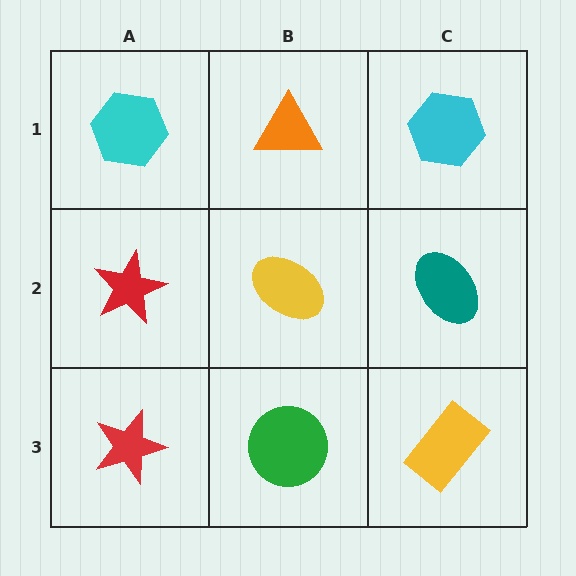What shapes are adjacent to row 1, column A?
A red star (row 2, column A), an orange triangle (row 1, column B).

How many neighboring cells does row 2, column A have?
3.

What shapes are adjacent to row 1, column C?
A teal ellipse (row 2, column C), an orange triangle (row 1, column B).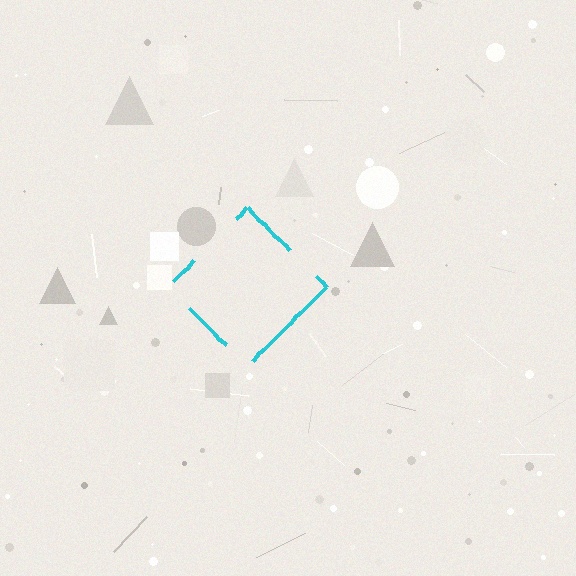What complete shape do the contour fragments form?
The contour fragments form a diamond.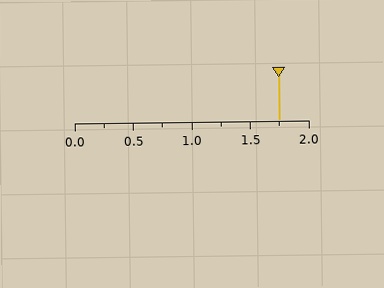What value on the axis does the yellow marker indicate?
The marker indicates approximately 1.75.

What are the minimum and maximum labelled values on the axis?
The axis runs from 0.0 to 2.0.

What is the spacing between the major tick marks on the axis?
The major ticks are spaced 0.5 apart.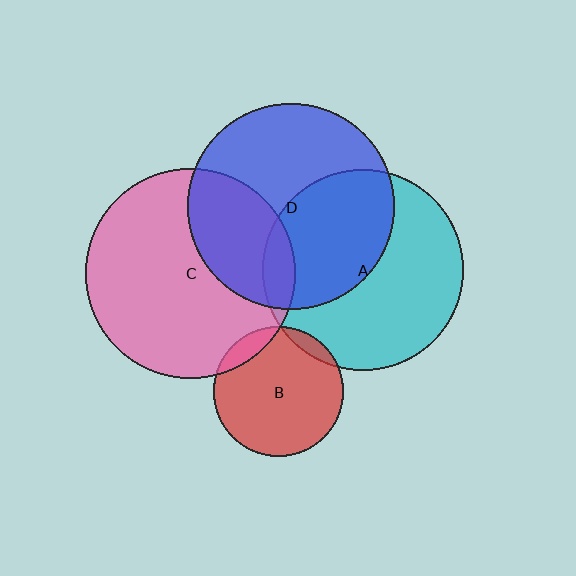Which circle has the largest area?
Circle C (pink).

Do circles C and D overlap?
Yes.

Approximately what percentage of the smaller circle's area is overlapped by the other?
Approximately 30%.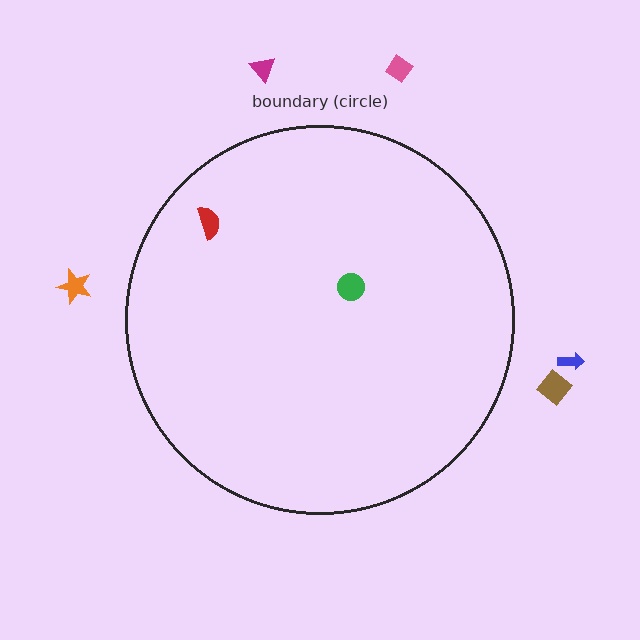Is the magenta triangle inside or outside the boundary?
Outside.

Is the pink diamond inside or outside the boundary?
Outside.